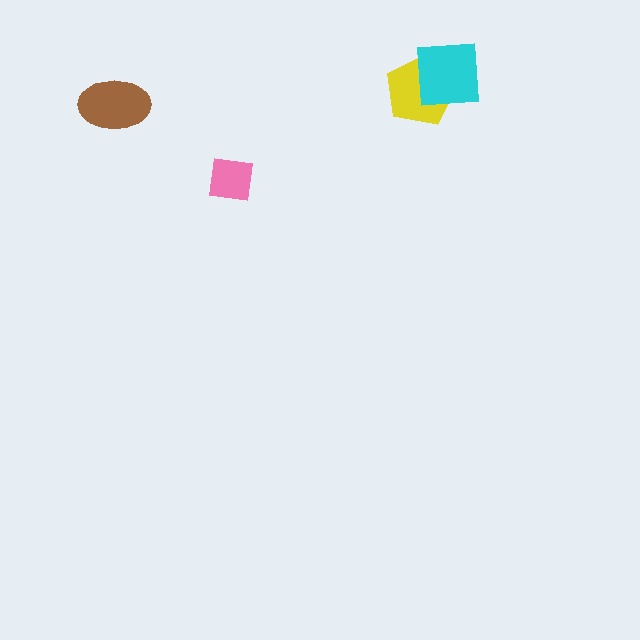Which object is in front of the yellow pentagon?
The cyan square is in front of the yellow pentagon.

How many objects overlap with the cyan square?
1 object overlaps with the cyan square.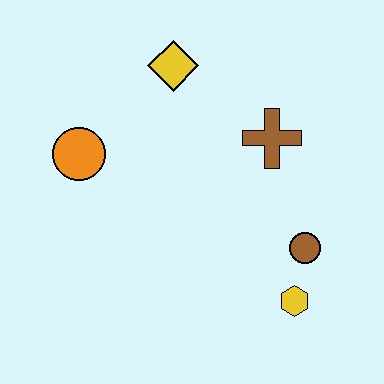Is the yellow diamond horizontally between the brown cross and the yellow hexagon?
No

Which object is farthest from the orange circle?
The yellow hexagon is farthest from the orange circle.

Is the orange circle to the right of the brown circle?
No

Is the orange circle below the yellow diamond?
Yes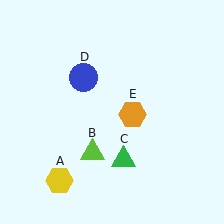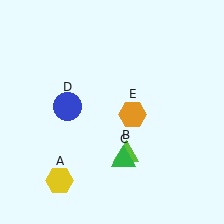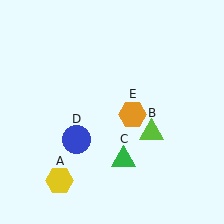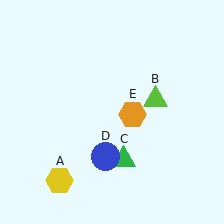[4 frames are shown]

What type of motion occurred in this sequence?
The lime triangle (object B), blue circle (object D) rotated counterclockwise around the center of the scene.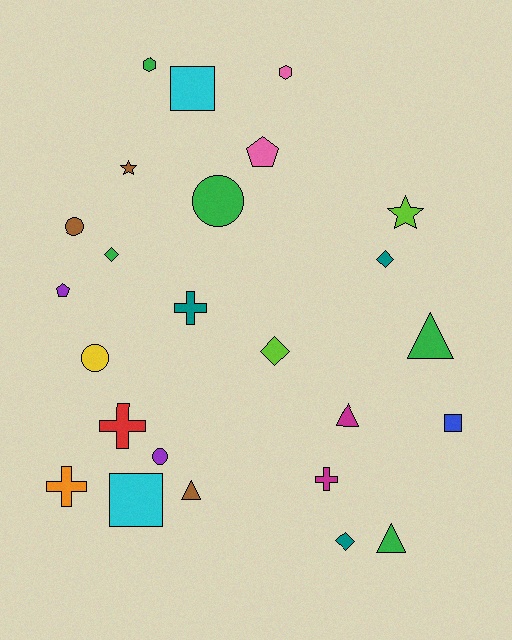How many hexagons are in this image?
There are 2 hexagons.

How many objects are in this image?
There are 25 objects.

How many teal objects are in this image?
There are 3 teal objects.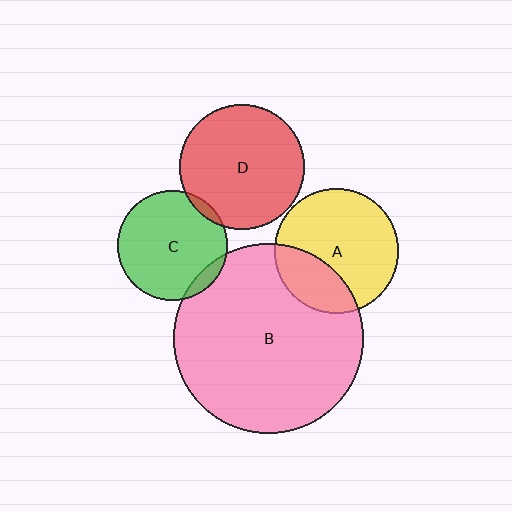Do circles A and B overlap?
Yes.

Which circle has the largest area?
Circle B (pink).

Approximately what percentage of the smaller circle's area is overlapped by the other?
Approximately 30%.